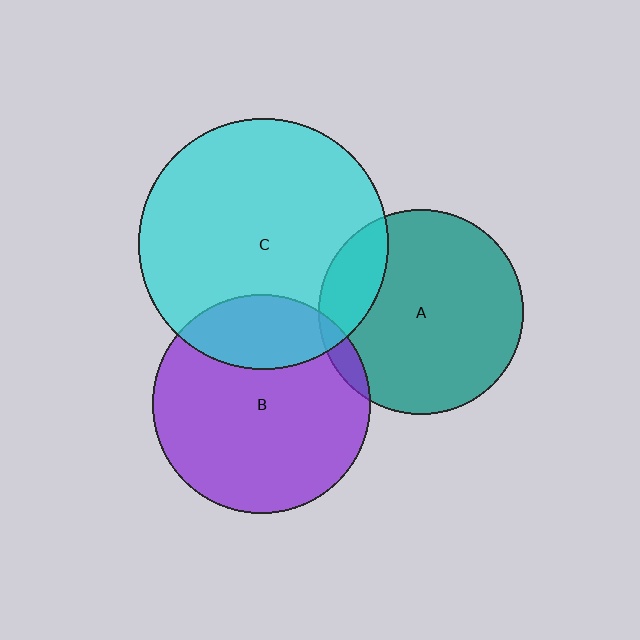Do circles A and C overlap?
Yes.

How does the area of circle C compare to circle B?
Approximately 1.3 times.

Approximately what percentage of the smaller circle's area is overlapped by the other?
Approximately 15%.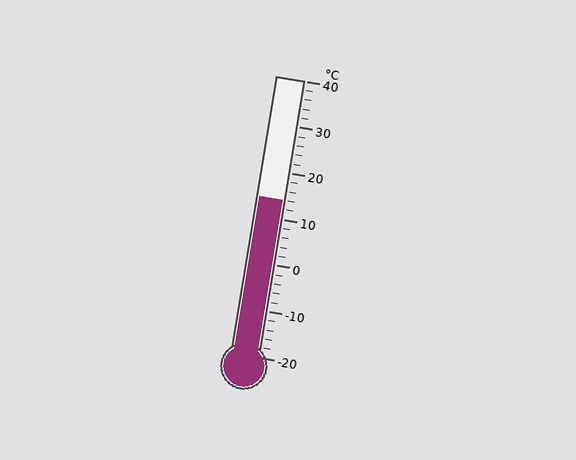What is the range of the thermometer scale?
The thermometer scale ranges from -20°C to 40°C.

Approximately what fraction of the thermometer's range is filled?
The thermometer is filled to approximately 55% of its range.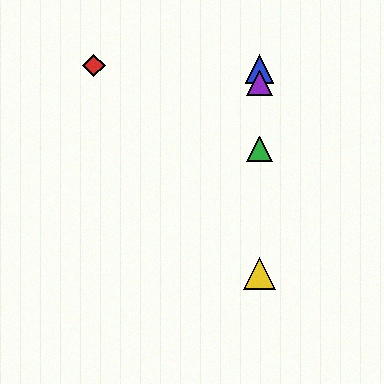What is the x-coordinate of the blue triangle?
The blue triangle is at x≈259.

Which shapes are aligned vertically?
The blue triangle, the green triangle, the yellow triangle, the purple triangle are aligned vertically.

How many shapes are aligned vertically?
4 shapes (the blue triangle, the green triangle, the yellow triangle, the purple triangle) are aligned vertically.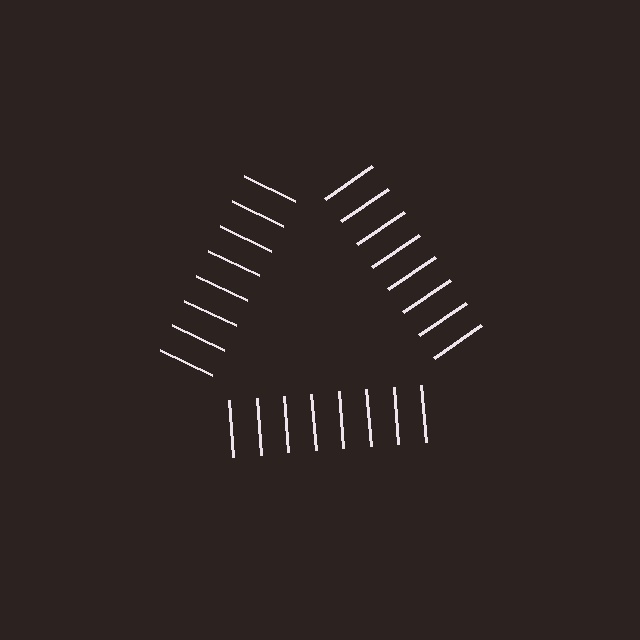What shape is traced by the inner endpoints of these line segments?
An illusory triangle — the line segments terminate on its edges but no continuous stroke is drawn.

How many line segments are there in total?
24 — 8 along each of the 3 edges.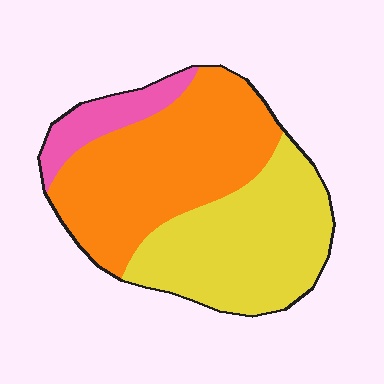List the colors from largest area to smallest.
From largest to smallest: orange, yellow, pink.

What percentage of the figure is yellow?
Yellow takes up between a third and a half of the figure.